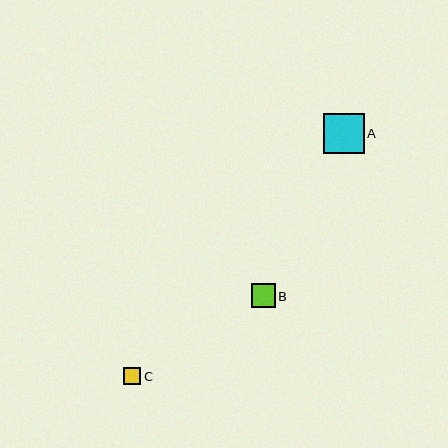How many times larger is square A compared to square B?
Square A is approximately 1.7 times the size of square B.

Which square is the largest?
Square A is the largest with a size of approximately 40 pixels.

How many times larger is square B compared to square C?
Square B is approximately 1.4 times the size of square C.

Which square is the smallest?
Square C is the smallest with a size of approximately 17 pixels.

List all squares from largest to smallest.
From largest to smallest: A, B, C.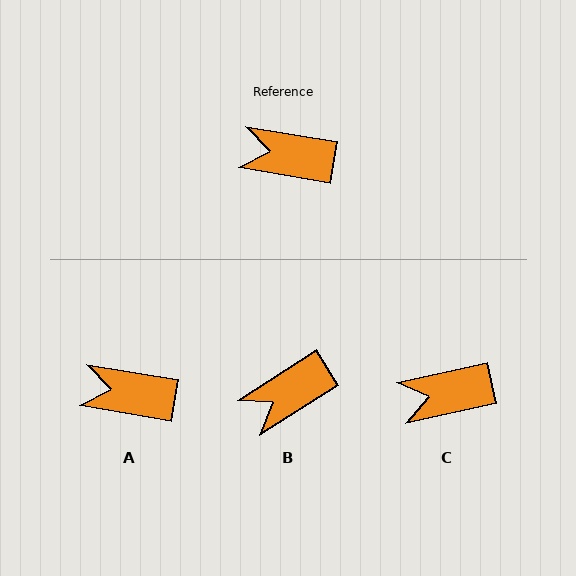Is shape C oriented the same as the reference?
No, it is off by about 22 degrees.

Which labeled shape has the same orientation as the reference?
A.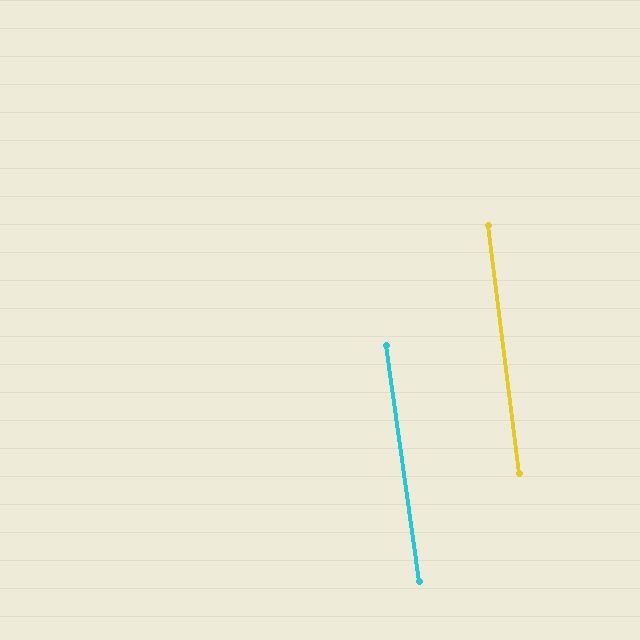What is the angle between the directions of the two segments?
Approximately 1 degree.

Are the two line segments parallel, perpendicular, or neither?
Parallel — their directions differ by only 1.1°.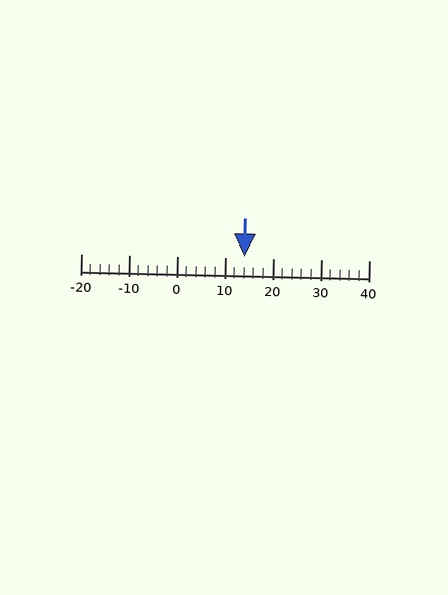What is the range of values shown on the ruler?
The ruler shows values from -20 to 40.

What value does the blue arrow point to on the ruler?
The blue arrow points to approximately 14.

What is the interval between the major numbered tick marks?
The major tick marks are spaced 10 units apart.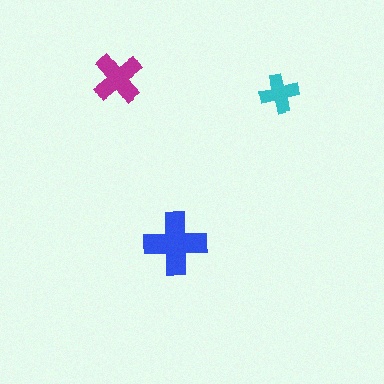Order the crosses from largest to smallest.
the blue one, the magenta one, the cyan one.